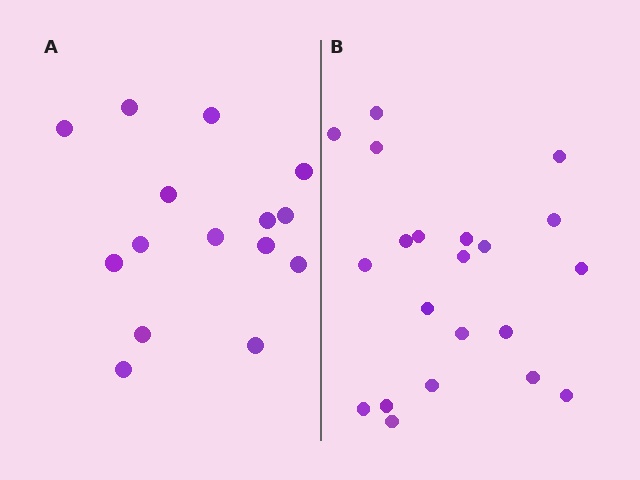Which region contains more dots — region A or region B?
Region B (the right region) has more dots.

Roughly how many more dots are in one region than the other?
Region B has about 6 more dots than region A.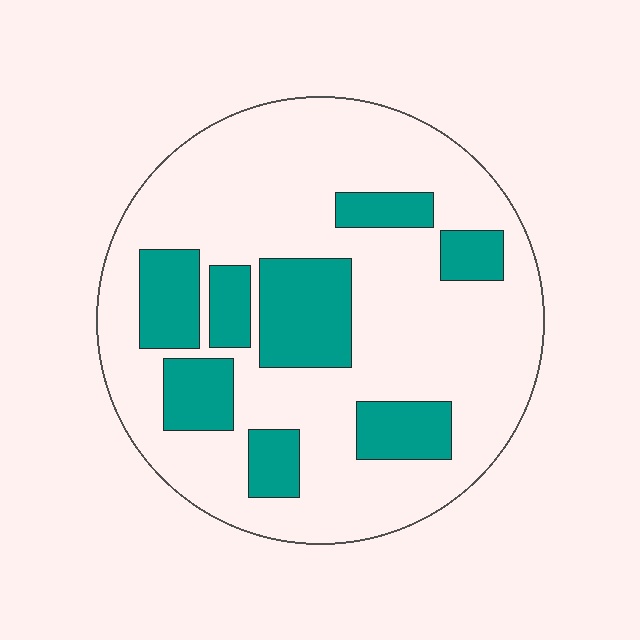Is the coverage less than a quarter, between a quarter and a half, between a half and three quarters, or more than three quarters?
Between a quarter and a half.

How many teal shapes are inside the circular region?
8.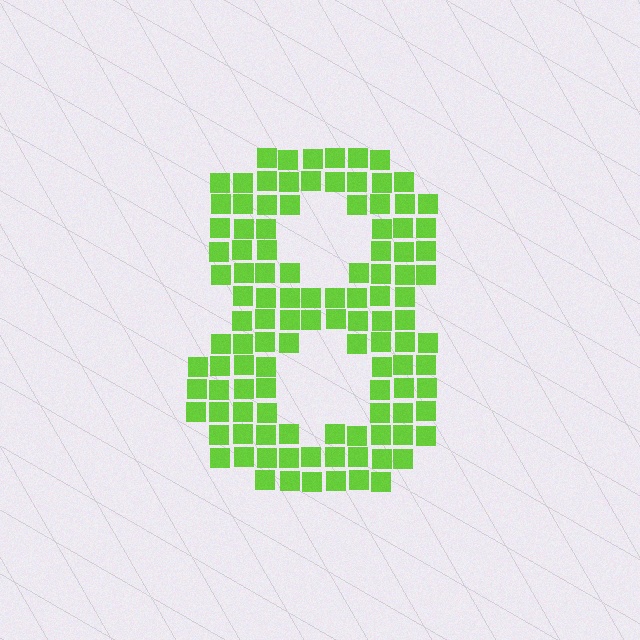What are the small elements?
The small elements are squares.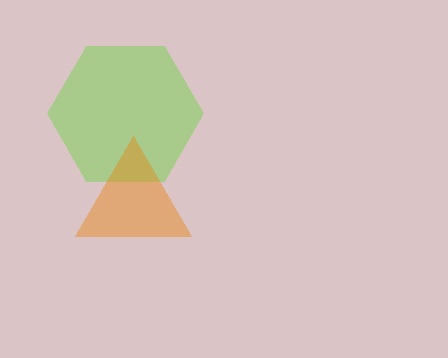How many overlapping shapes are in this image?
There are 2 overlapping shapes in the image.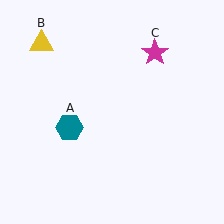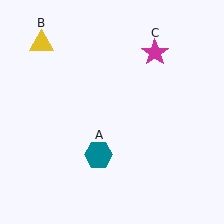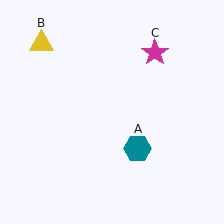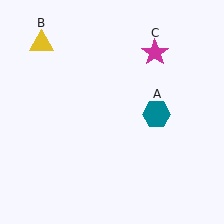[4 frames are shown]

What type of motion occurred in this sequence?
The teal hexagon (object A) rotated counterclockwise around the center of the scene.